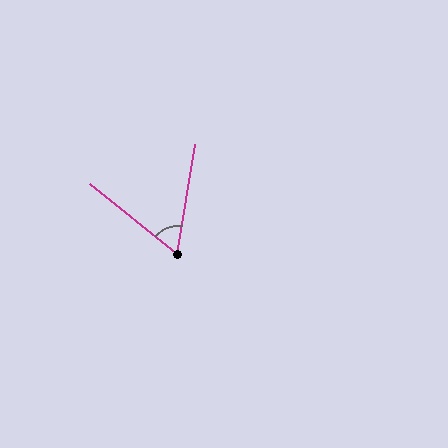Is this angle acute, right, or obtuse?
It is acute.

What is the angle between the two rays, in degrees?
Approximately 60 degrees.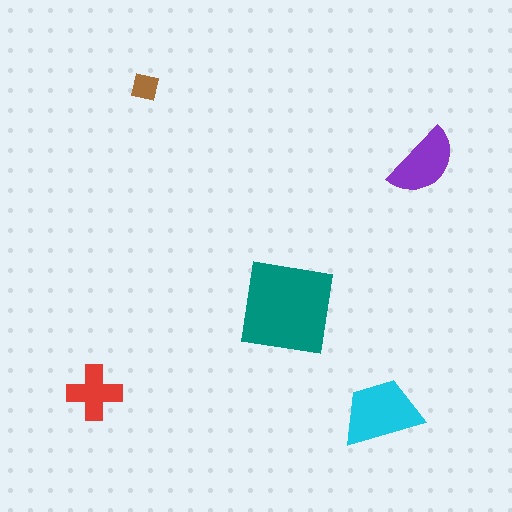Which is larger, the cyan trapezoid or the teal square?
The teal square.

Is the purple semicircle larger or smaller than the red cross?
Larger.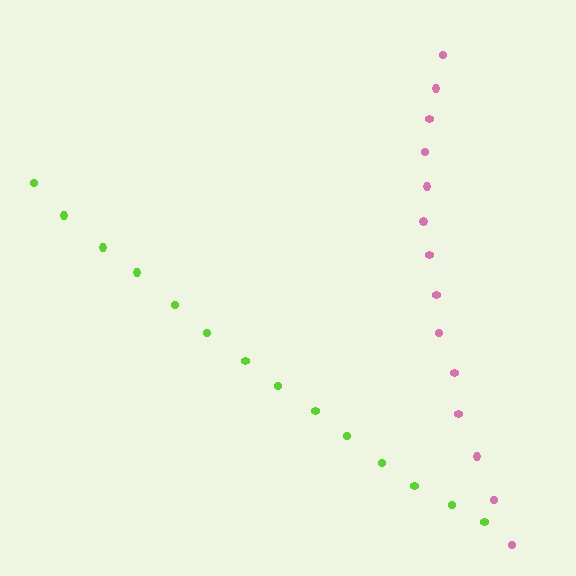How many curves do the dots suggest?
There are 2 distinct paths.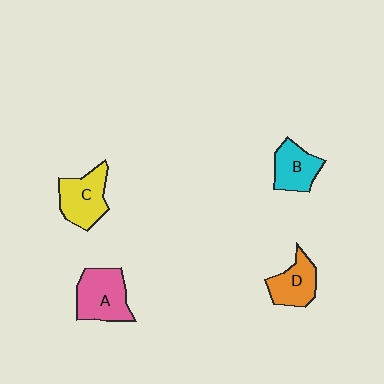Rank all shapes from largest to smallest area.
From largest to smallest: A (pink), C (yellow), D (orange), B (cyan).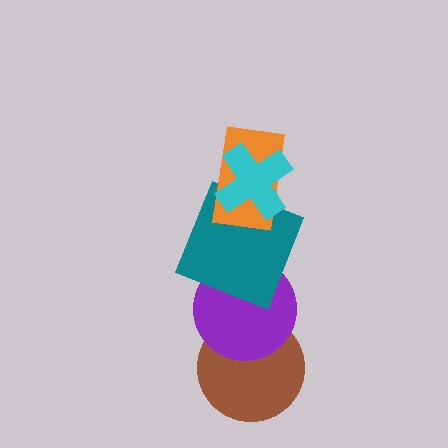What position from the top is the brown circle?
The brown circle is 5th from the top.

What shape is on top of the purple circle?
The teal square is on top of the purple circle.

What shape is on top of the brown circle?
The purple circle is on top of the brown circle.